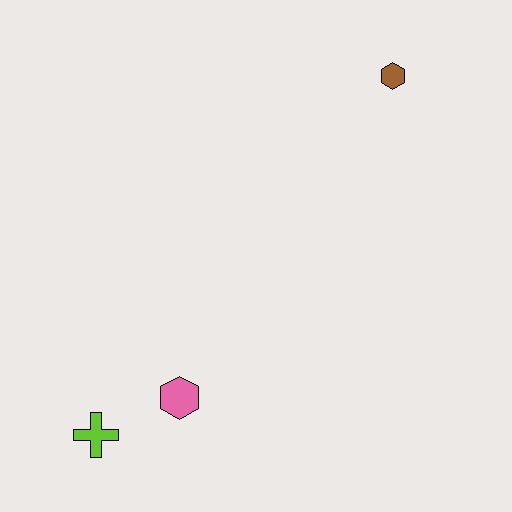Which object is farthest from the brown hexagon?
The lime cross is farthest from the brown hexagon.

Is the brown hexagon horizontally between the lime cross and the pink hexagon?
No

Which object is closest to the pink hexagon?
The lime cross is closest to the pink hexagon.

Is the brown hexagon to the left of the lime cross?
No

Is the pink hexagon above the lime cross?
Yes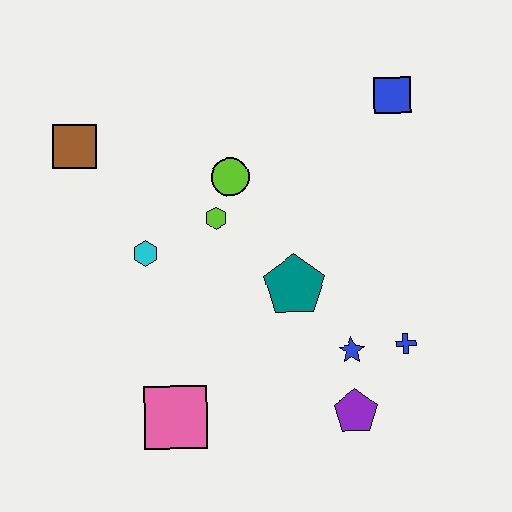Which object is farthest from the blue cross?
The brown square is farthest from the blue cross.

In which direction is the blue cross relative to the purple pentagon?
The blue cross is above the purple pentagon.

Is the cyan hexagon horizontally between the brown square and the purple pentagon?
Yes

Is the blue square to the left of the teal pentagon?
No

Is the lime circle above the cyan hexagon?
Yes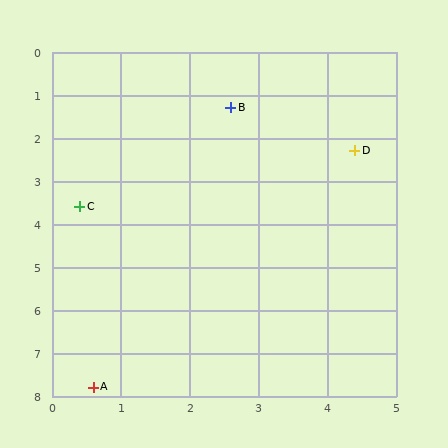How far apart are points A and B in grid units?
Points A and B are about 6.8 grid units apart.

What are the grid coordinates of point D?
Point D is at approximately (4.4, 2.3).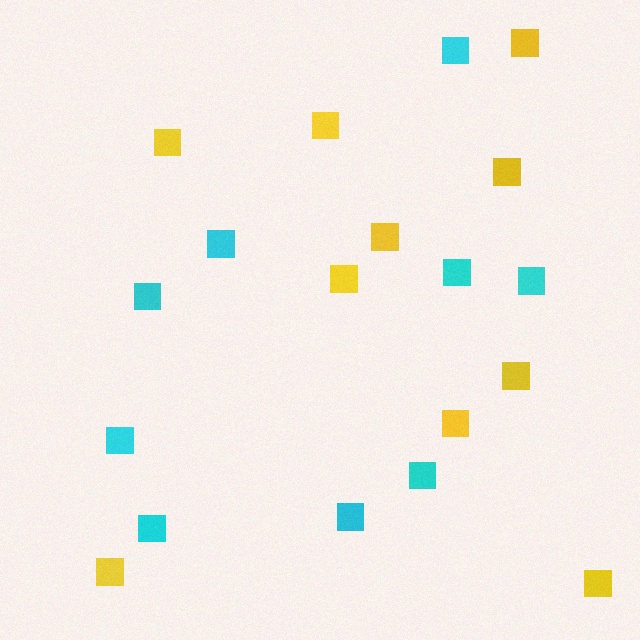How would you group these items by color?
There are 2 groups: one group of yellow squares (10) and one group of cyan squares (9).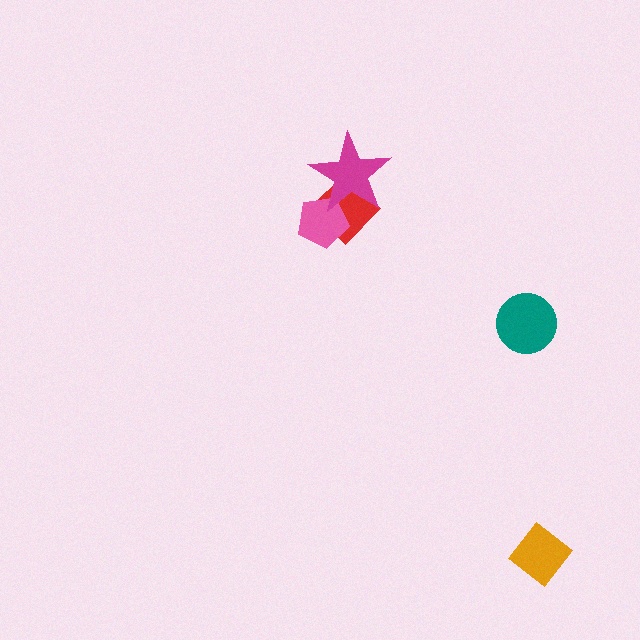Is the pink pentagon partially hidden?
Yes, it is partially covered by another shape.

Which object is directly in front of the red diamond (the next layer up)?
The pink pentagon is directly in front of the red diamond.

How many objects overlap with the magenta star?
2 objects overlap with the magenta star.